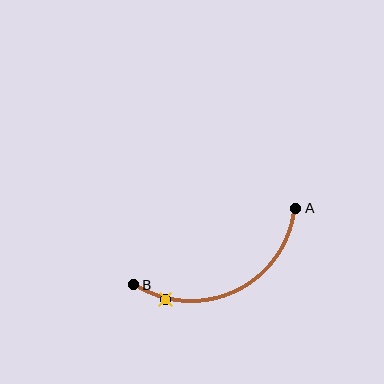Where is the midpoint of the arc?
The arc midpoint is the point on the curve farthest from the straight line joining A and B. It sits below that line.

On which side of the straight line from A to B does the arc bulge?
The arc bulges below the straight line connecting A and B.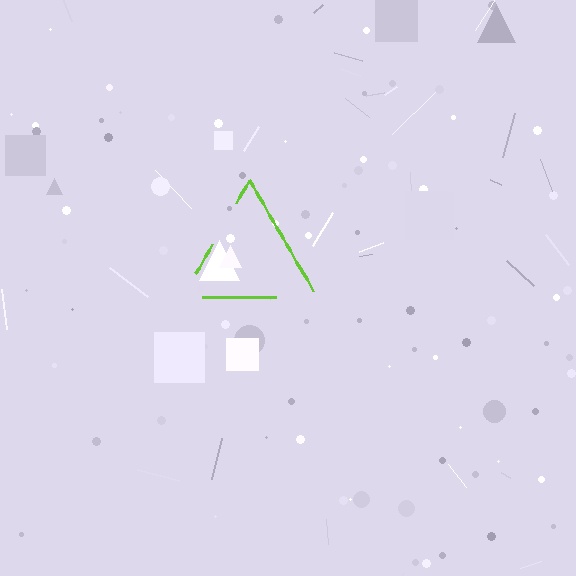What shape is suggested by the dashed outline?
The dashed outline suggests a triangle.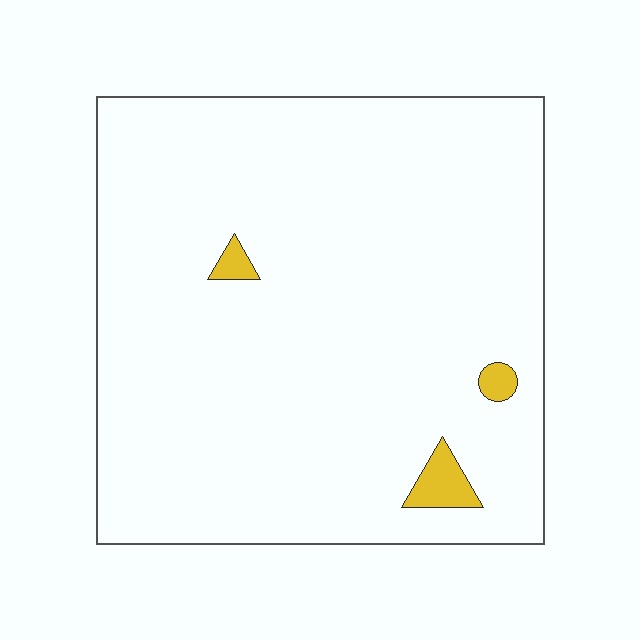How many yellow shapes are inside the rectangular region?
3.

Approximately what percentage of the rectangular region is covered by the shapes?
Approximately 5%.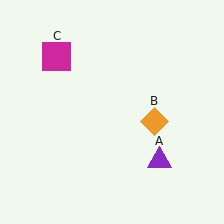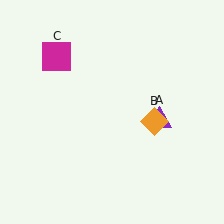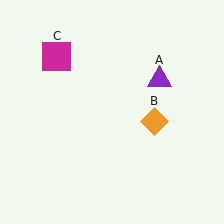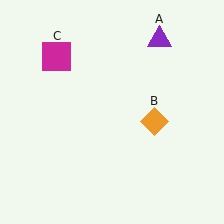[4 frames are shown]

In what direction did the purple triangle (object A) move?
The purple triangle (object A) moved up.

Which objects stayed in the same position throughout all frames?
Orange diamond (object B) and magenta square (object C) remained stationary.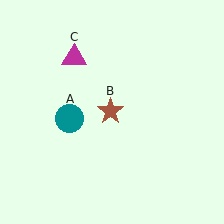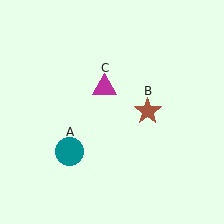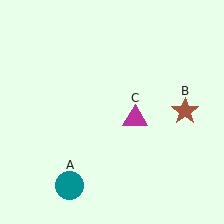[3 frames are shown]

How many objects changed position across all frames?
3 objects changed position: teal circle (object A), brown star (object B), magenta triangle (object C).